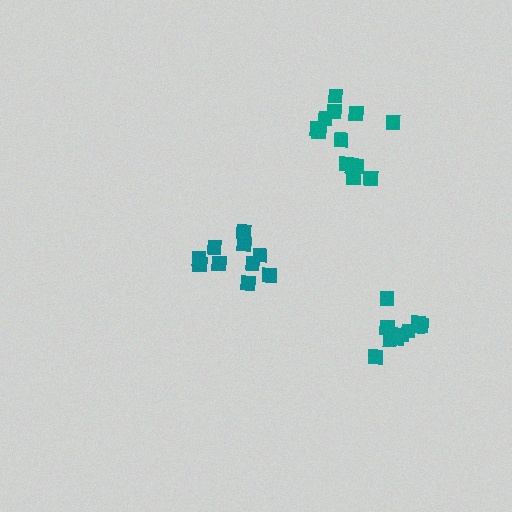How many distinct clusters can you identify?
There are 3 distinct clusters.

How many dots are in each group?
Group 1: 14 dots, Group 2: 10 dots, Group 3: 10 dots (34 total).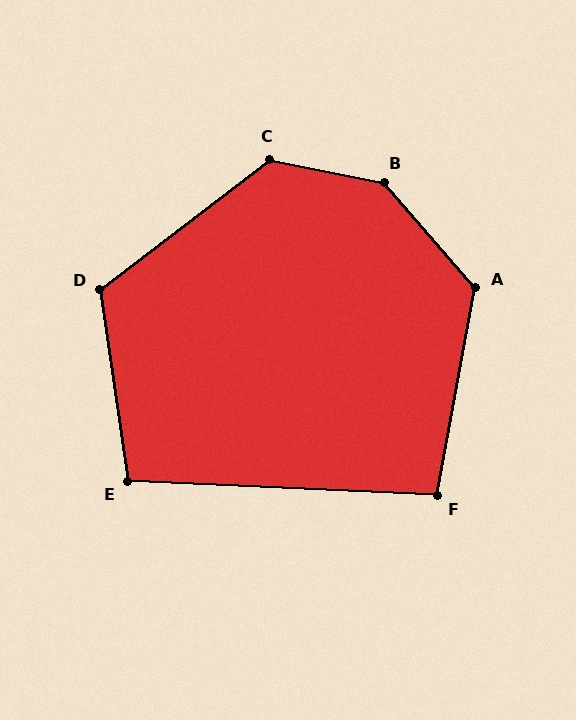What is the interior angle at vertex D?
Approximately 119 degrees (obtuse).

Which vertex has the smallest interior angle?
F, at approximately 98 degrees.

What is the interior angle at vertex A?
Approximately 128 degrees (obtuse).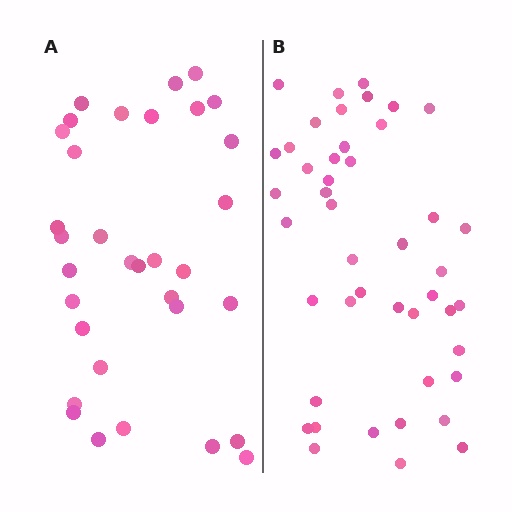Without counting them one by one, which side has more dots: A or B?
Region B (the right region) has more dots.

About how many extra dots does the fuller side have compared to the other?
Region B has roughly 12 or so more dots than region A.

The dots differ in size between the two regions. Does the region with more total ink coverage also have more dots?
No. Region A has more total ink coverage because its dots are larger, but region B actually contains more individual dots. Total area can be misleading — the number of items is what matters here.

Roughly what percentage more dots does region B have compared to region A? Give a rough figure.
About 35% more.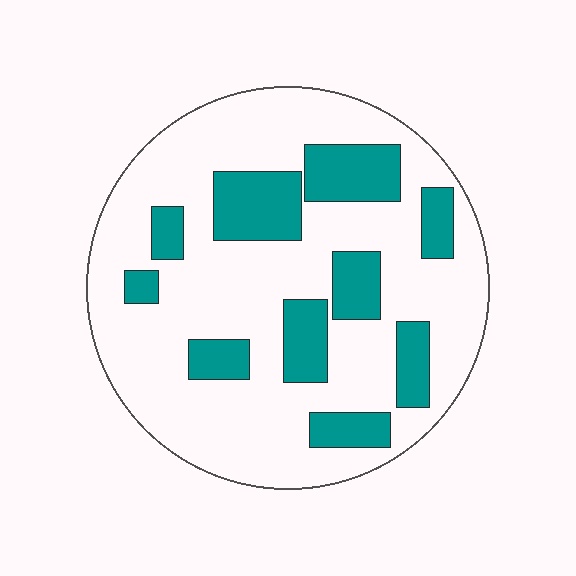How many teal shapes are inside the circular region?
10.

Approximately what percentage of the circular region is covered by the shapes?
Approximately 25%.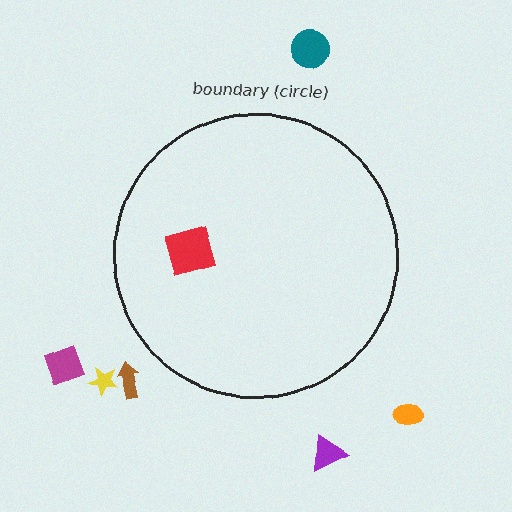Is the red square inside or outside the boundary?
Inside.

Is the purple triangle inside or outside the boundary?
Outside.